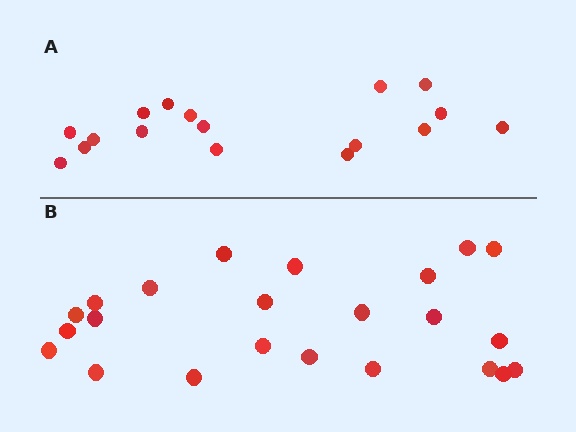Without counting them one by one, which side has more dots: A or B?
Region B (the bottom region) has more dots.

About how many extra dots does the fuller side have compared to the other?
Region B has about 6 more dots than region A.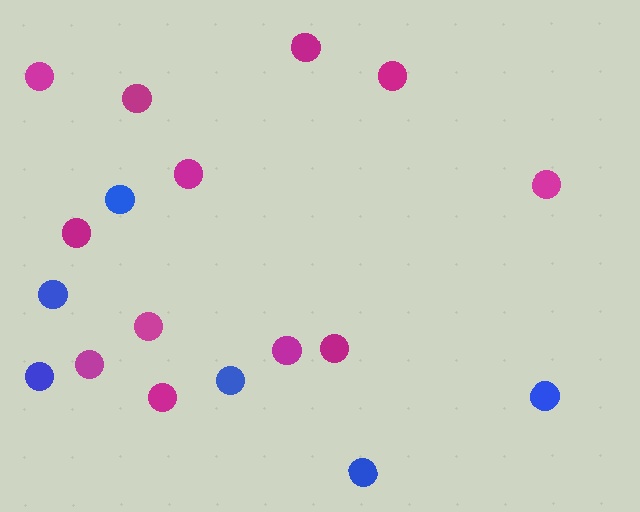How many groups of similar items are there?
There are 2 groups: one group of blue circles (6) and one group of magenta circles (12).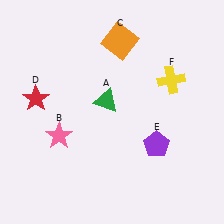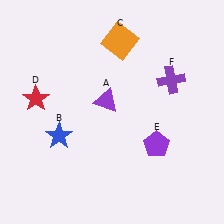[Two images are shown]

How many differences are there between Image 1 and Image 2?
There are 3 differences between the two images.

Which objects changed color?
A changed from green to purple. B changed from pink to blue. F changed from yellow to purple.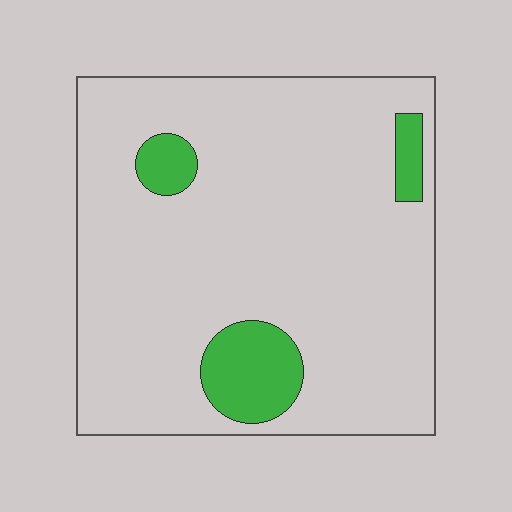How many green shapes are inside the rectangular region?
3.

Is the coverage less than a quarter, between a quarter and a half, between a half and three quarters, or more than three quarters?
Less than a quarter.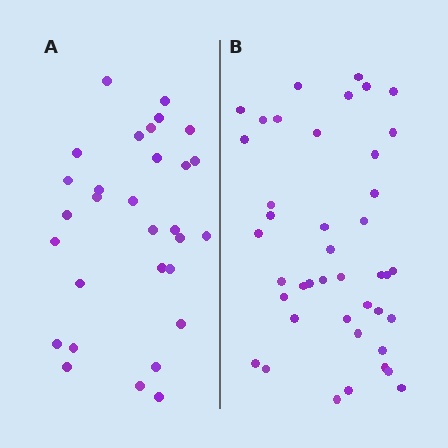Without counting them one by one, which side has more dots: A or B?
Region B (the right region) has more dots.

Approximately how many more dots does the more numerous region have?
Region B has roughly 12 or so more dots than region A.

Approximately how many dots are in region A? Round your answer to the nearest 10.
About 30 dots.